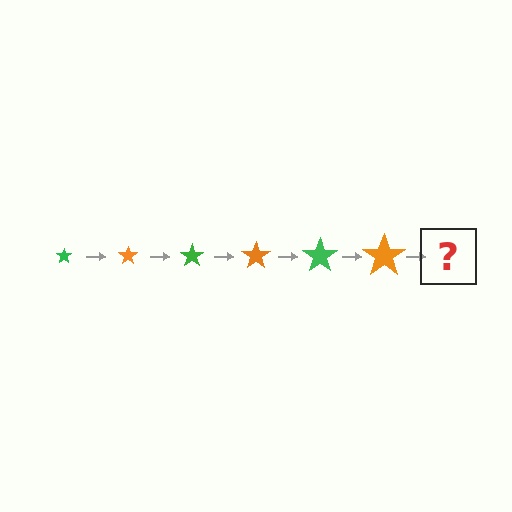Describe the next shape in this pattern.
It should be a green star, larger than the previous one.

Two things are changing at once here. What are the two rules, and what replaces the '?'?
The two rules are that the star grows larger each step and the color cycles through green and orange. The '?' should be a green star, larger than the previous one.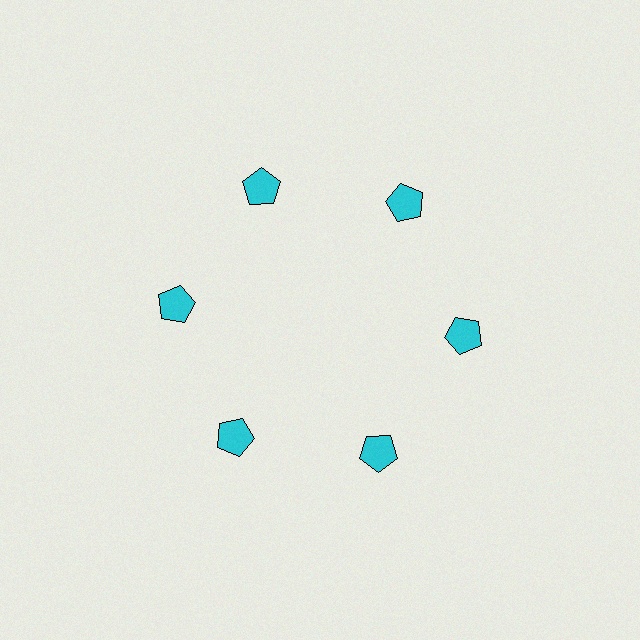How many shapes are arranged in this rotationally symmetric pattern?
There are 6 shapes, arranged in 6 groups of 1.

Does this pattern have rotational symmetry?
Yes, this pattern has 6-fold rotational symmetry. It looks the same after rotating 60 degrees around the center.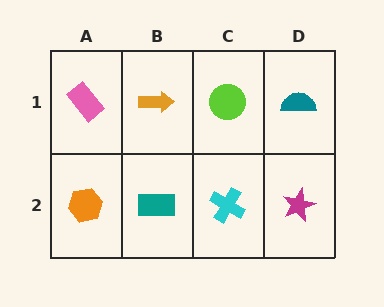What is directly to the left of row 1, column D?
A lime circle.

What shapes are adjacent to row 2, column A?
A pink rectangle (row 1, column A), a teal rectangle (row 2, column B).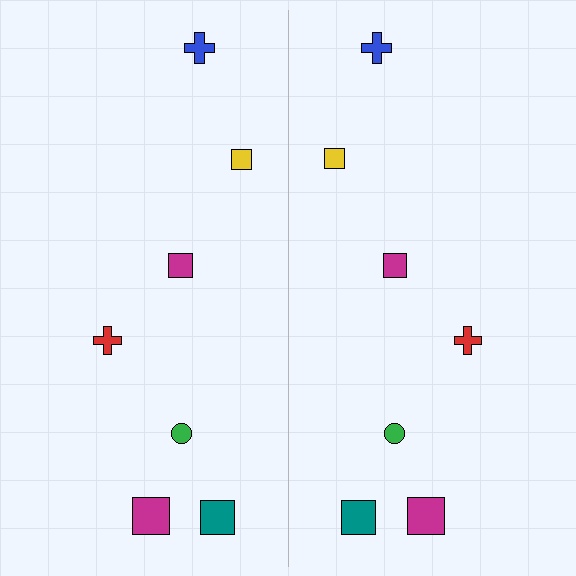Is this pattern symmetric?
Yes, this pattern has bilateral (reflection) symmetry.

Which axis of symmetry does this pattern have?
The pattern has a vertical axis of symmetry running through the center of the image.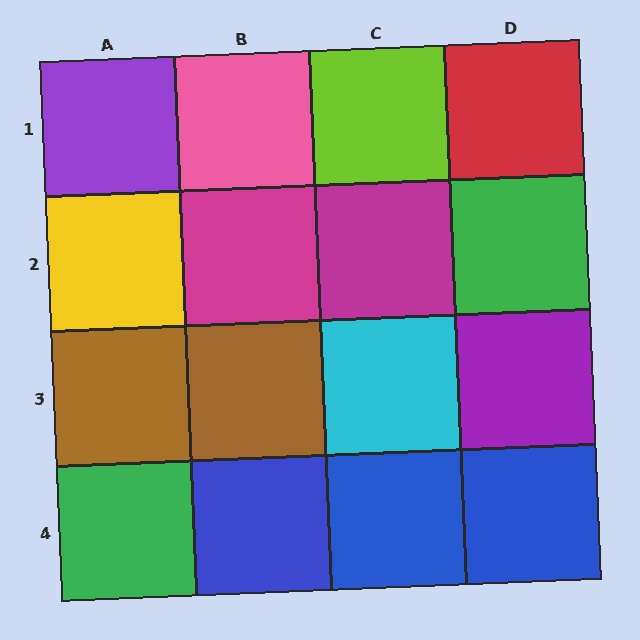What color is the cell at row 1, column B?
Pink.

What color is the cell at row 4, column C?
Blue.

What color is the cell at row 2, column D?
Green.